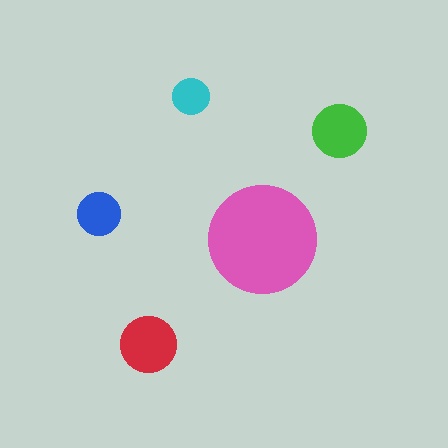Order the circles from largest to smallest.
the pink one, the red one, the green one, the blue one, the cyan one.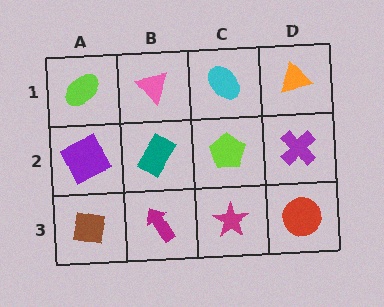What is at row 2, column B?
A teal rectangle.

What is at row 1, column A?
A lime ellipse.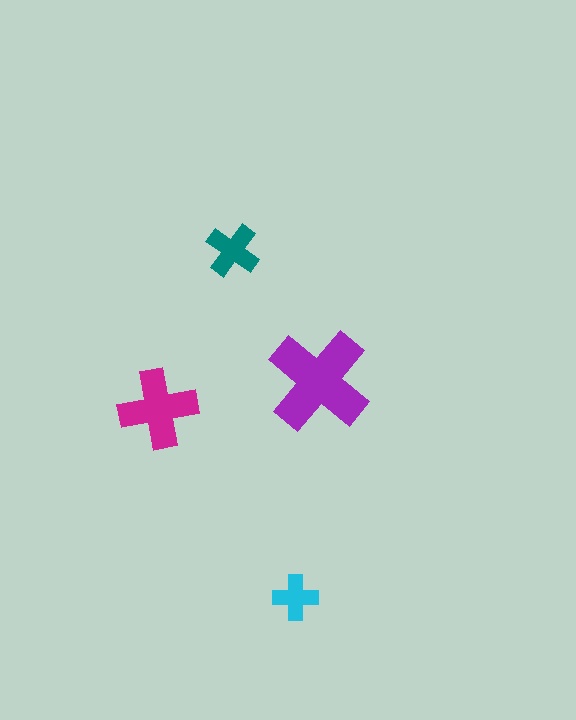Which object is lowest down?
The cyan cross is bottommost.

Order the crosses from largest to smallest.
the purple one, the magenta one, the teal one, the cyan one.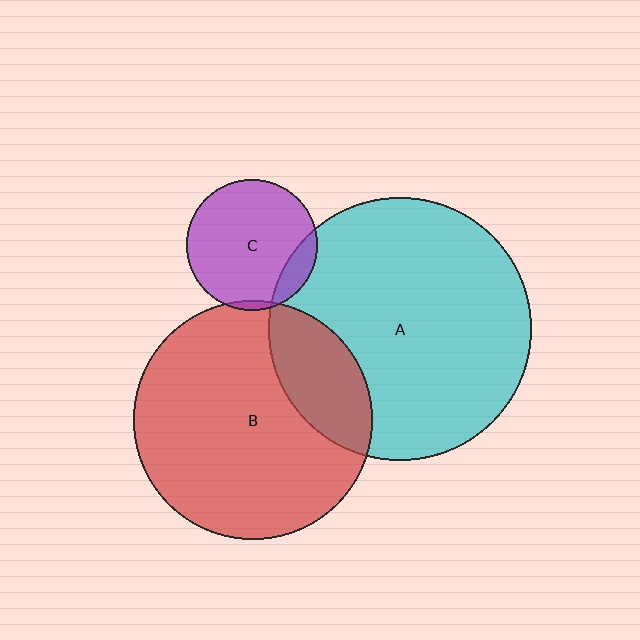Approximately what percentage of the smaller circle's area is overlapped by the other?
Approximately 10%.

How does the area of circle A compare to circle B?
Approximately 1.2 times.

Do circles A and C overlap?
Yes.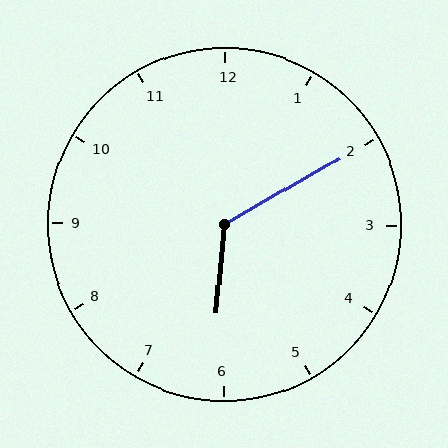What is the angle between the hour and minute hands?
Approximately 125 degrees.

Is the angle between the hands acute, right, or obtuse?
It is obtuse.